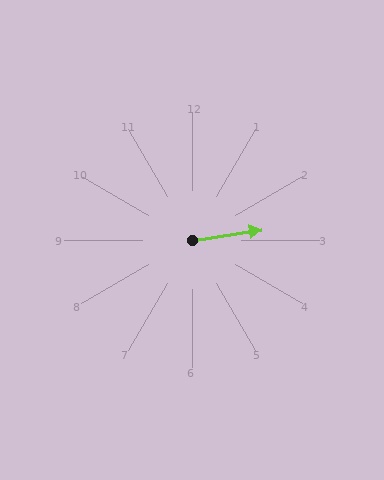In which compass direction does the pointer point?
East.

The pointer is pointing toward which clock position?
Roughly 3 o'clock.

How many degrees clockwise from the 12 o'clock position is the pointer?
Approximately 81 degrees.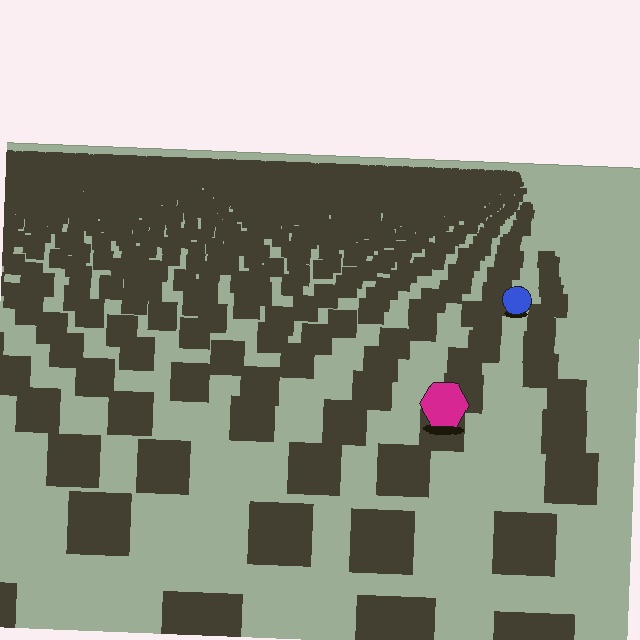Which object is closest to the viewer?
The magenta hexagon is closest. The texture marks near it are larger and more spread out.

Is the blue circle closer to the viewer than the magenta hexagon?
No. The magenta hexagon is closer — you can tell from the texture gradient: the ground texture is coarser near it.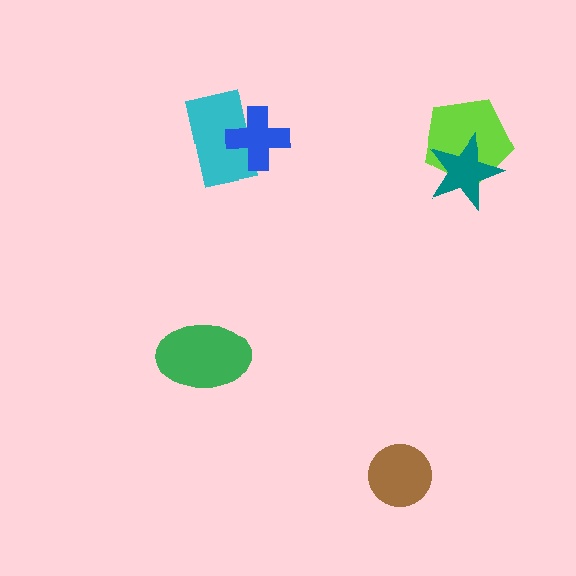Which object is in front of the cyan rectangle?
The blue cross is in front of the cyan rectangle.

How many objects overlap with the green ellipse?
0 objects overlap with the green ellipse.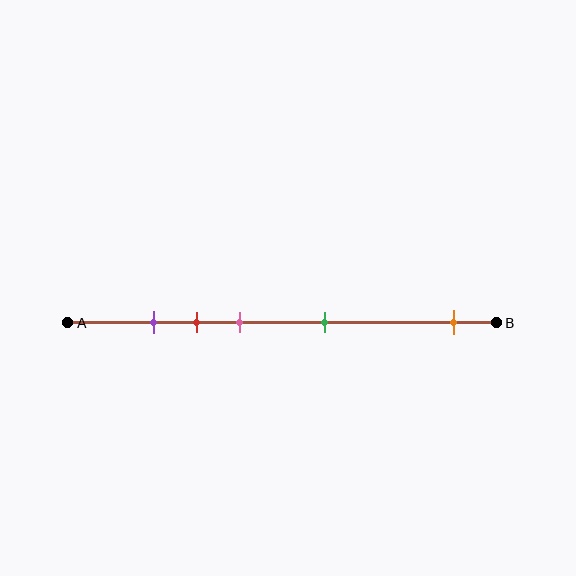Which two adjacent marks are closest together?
The purple and red marks are the closest adjacent pair.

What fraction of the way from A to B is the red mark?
The red mark is approximately 30% (0.3) of the way from A to B.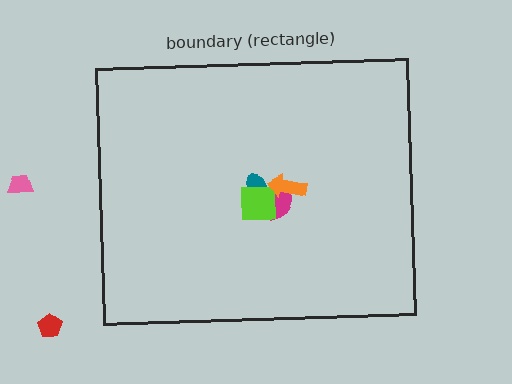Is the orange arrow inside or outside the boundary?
Inside.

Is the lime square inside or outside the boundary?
Inside.